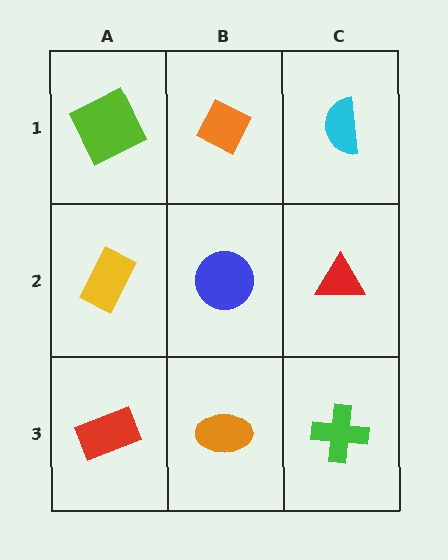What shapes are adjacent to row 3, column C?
A red triangle (row 2, column C), an orange ellipse (row 3, column B).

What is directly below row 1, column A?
A yellow rectangle.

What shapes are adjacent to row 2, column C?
A cyan semicircle (row 1, column C), a green cross (row 3, column C), a blue circle (row 2, column B).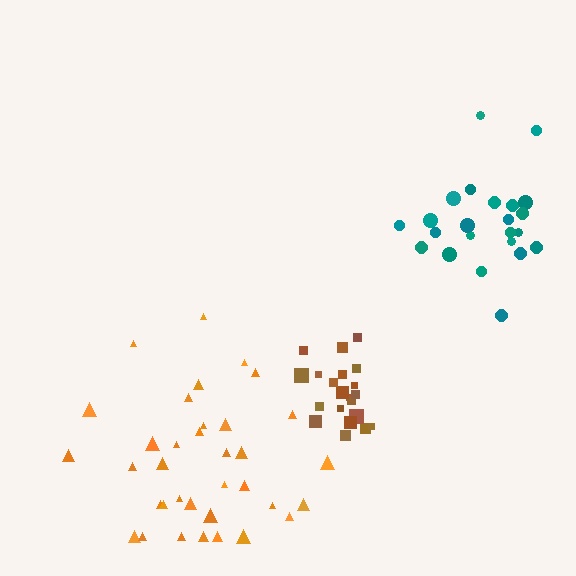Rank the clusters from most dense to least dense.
brown, teal, orange.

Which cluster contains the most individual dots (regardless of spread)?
Orange (35).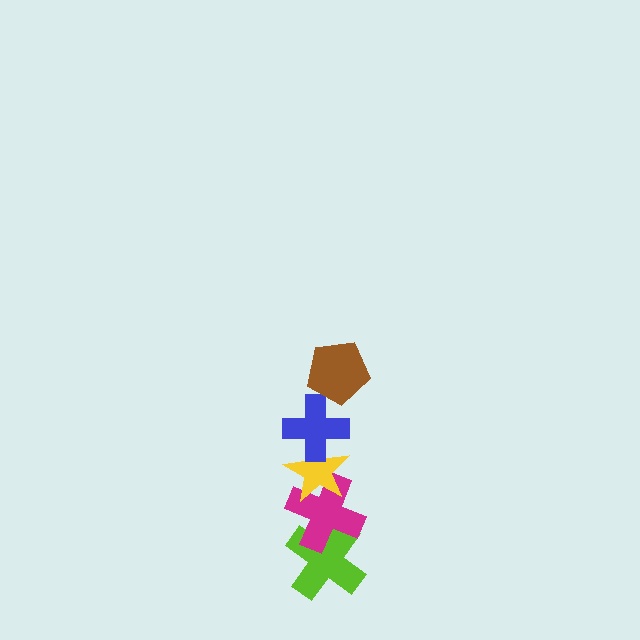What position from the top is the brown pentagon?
The brown pentagon is 1st from the top.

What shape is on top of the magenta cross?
The yellow star is on top of the magenta cross.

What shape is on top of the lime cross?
The magenta cross is on top of the lime cross.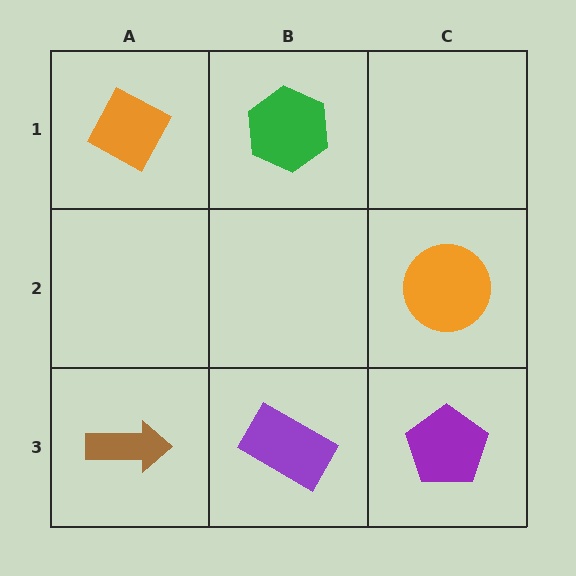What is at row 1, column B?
A green hexagon.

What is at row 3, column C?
A purple pentagon.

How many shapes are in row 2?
1 shape.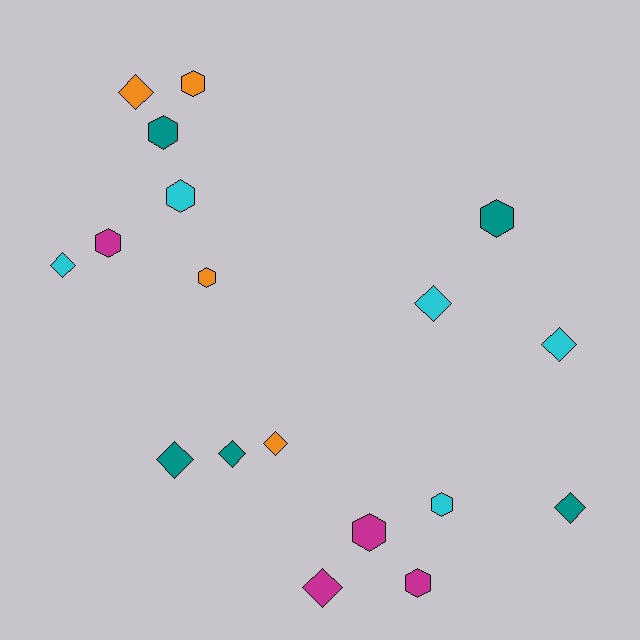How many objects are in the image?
There are 18 objects.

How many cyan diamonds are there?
There are 3 cyan diamonds.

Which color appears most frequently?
Teal, with 5 objects.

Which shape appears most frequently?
Diamond, with 9 objects.